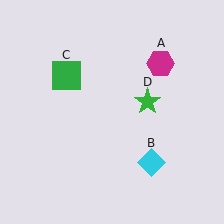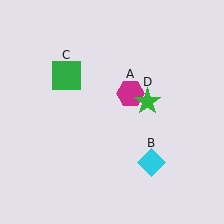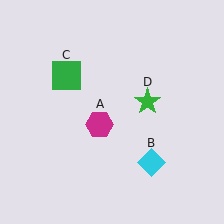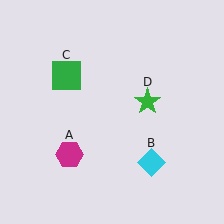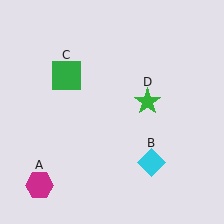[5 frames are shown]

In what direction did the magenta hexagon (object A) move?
The magenta hexagon (object A) moved down and to the left.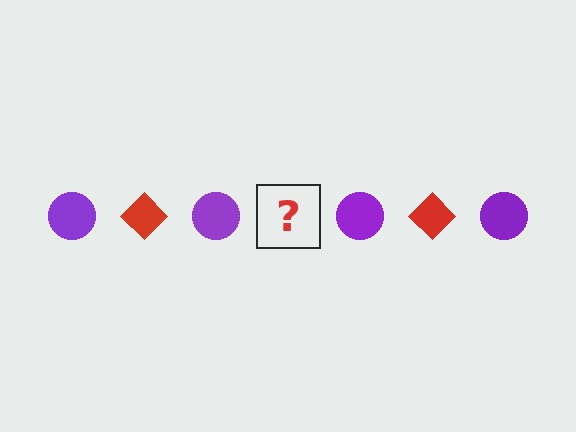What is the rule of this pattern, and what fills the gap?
The rule is that the pattern alternates between purple circle and red diamond. The gap should be filled with a red diamond.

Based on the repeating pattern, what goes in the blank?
The blank should be a red diamond.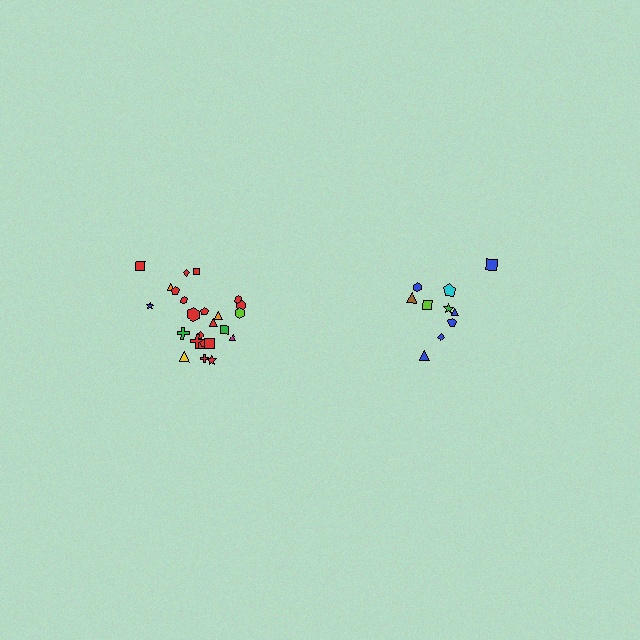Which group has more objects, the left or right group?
The left group.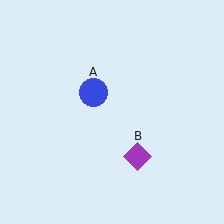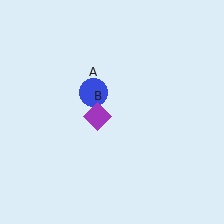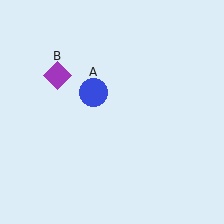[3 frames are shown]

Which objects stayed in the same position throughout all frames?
Blue circle (object A) remained stationary.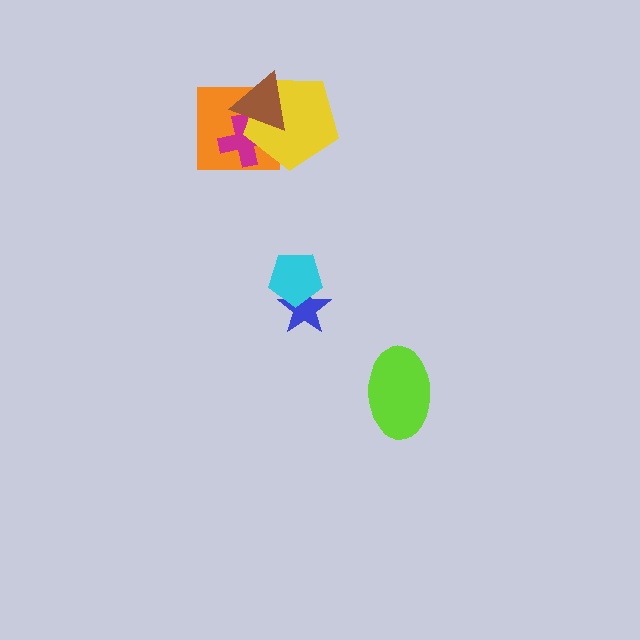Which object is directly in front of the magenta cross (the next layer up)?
The yellow pentagon is directly in front of the magenta cross.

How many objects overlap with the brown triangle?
3 objects overlap with the brown triangle.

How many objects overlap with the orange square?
3 objects overlap with the orange square.